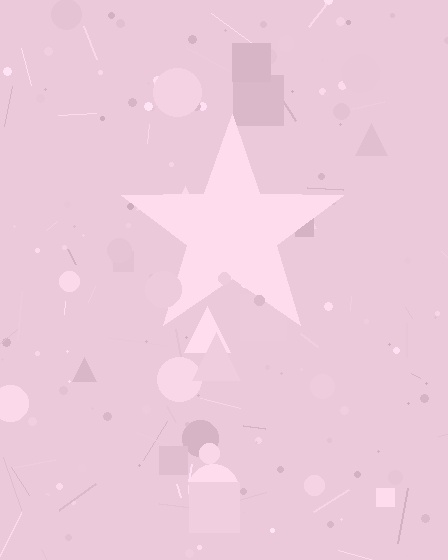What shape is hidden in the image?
A star is hidden in the image.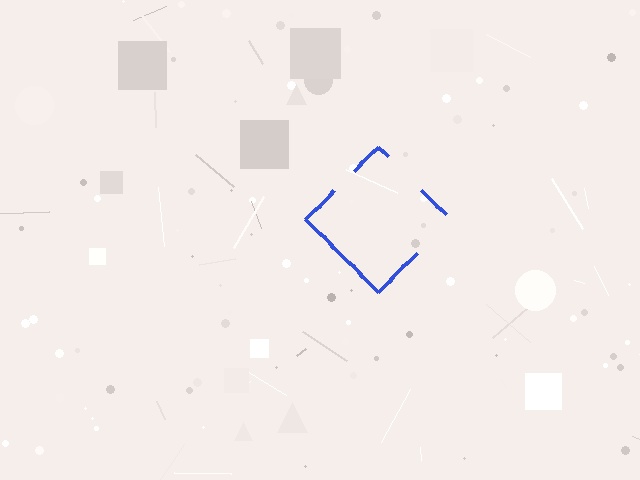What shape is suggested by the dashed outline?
The dashed outline suggests a diamond.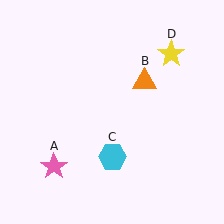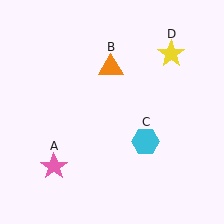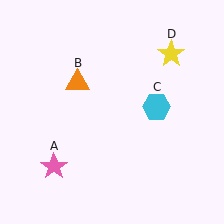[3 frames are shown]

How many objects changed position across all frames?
2 objects changed position: orange triangle (object B), cyan hexagon (object C).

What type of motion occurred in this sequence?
The orange triangle (object B), cyan hexagon (object C) rotated counterclockwise around the center of the scene.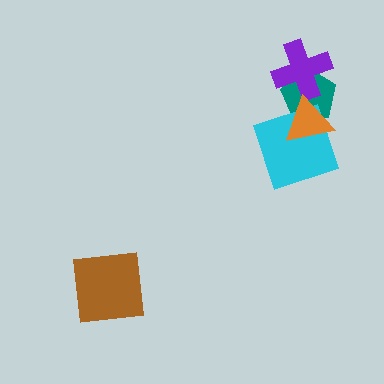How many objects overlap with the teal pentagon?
3 objects overlap with the teal pentagon.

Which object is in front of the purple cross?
The orange triangle is in front of the purple cross.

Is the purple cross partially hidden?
Yes, it is partially covered by another shape.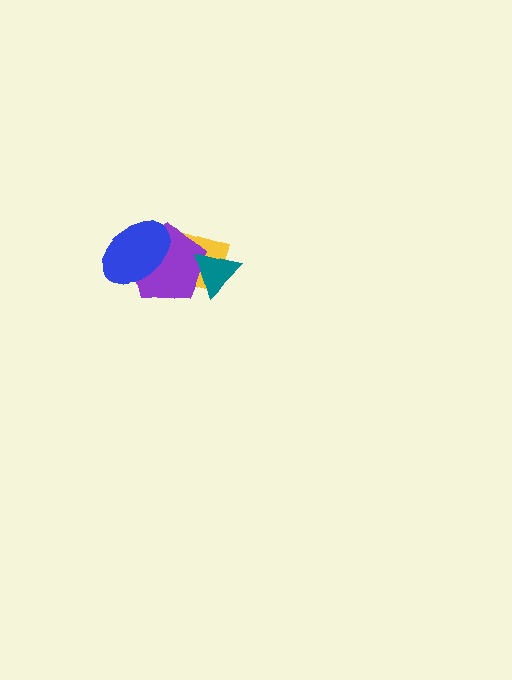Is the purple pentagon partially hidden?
Yes, it is partially covered by another shape.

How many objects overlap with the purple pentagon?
3 objects overlap with the purple pentagon.